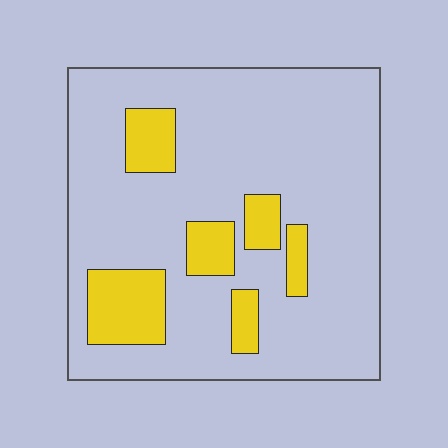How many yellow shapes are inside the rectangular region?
6.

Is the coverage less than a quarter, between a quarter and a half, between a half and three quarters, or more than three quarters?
Less than a quarter.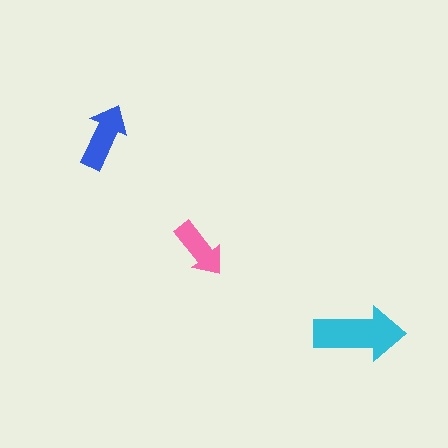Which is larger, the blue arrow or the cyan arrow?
The cyan one.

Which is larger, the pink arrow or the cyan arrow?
The cyan one.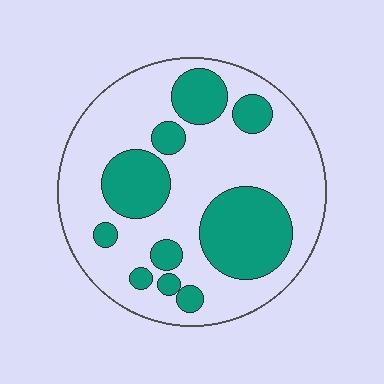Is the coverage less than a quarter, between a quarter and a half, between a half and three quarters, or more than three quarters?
Between a quarter and a half.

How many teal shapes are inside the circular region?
10.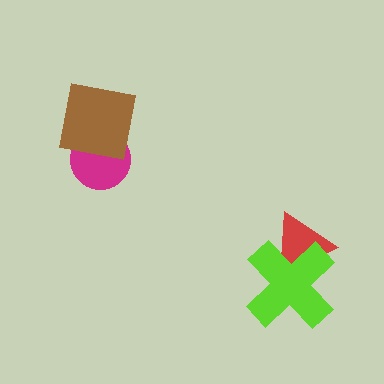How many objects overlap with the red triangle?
1 object overlaps with the red triangle.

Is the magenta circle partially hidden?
Yes, it is partially covered by another shape.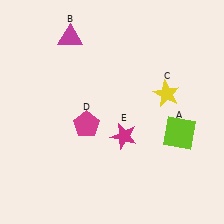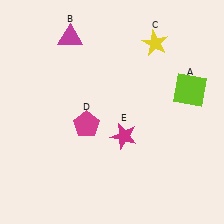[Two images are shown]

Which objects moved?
The objects that moved are: the lime square (A), the yellow star (C).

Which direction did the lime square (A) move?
The lime square (A) moved up.